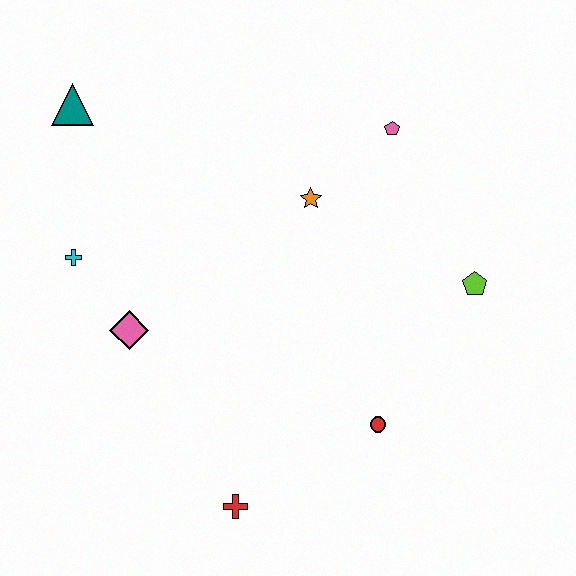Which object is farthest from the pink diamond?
The lime pentagon is farthest from the pink diamond.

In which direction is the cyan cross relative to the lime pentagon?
The cyan cross is to the left of the lime pentagon.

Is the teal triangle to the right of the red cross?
No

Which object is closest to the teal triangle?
The cyan cross is closest to the teal triangle.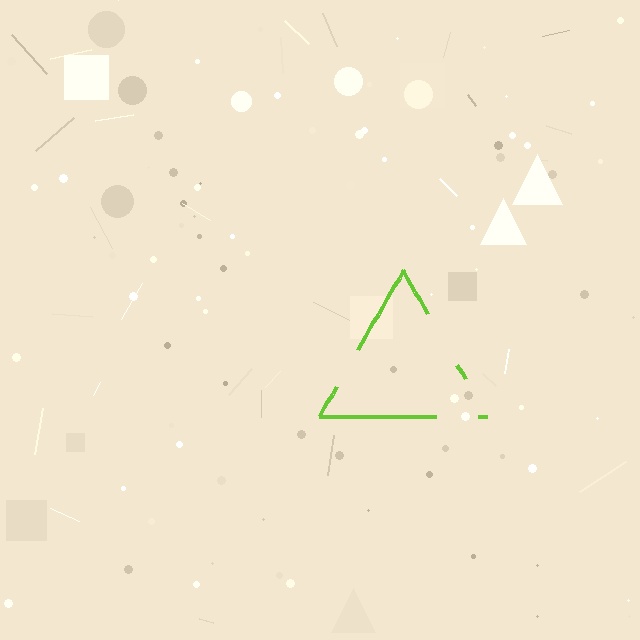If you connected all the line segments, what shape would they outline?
They would outline a triangle.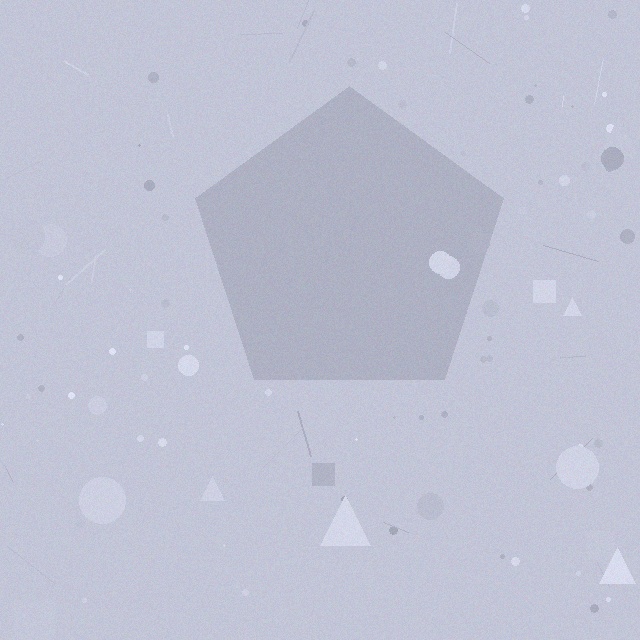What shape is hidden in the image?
A pentagon is hidden in the image.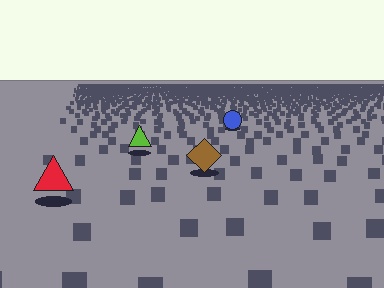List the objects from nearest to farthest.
From nearest to farthest: the red triangle, the brown diamond, the lime triangle, the blue circle.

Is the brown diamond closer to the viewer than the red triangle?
No. The red triangle is closer — you can tell from the texture gradient: the ground texture is coarser near it.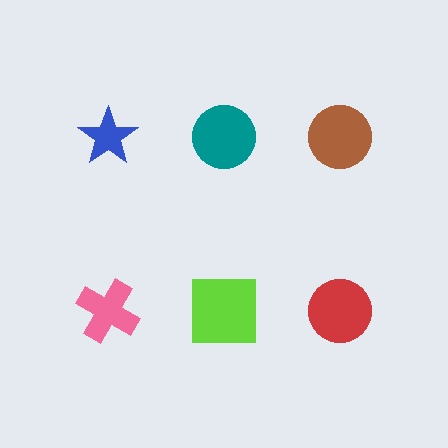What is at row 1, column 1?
A blue star.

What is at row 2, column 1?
A pink cross.